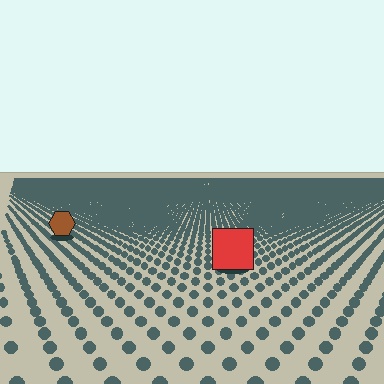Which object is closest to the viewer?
The red square is closest. The texture marks near it are larger and more spread out.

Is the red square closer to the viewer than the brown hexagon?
Yes. The red square is closer — you can tell from the texture gradient: the ground texture is coarser near it.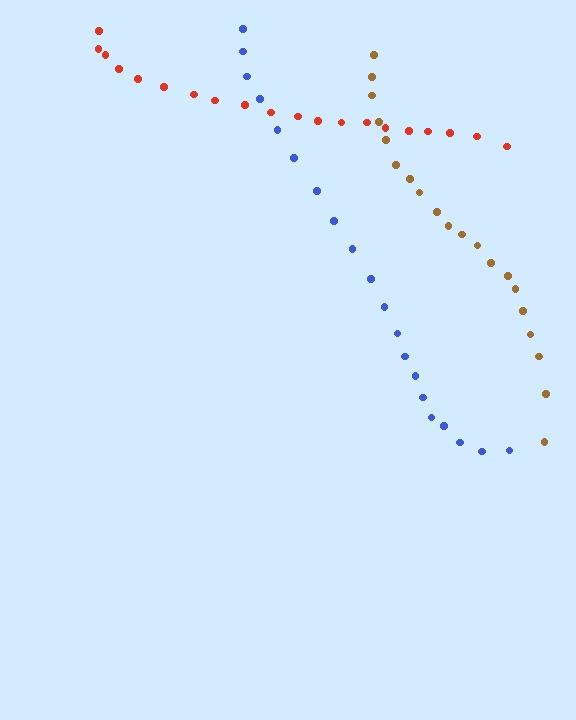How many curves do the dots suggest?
There are 3 distinct paths.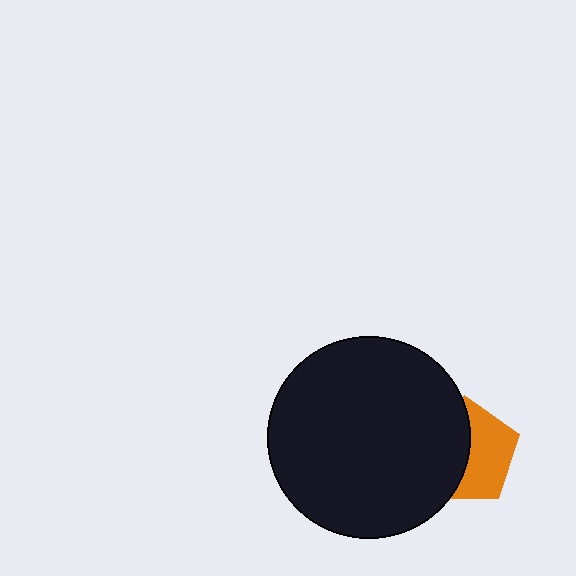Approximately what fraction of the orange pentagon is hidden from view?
Roughly 51% of the orange pentagon is hidden behind the black circle.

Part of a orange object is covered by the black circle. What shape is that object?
It is a pentagon.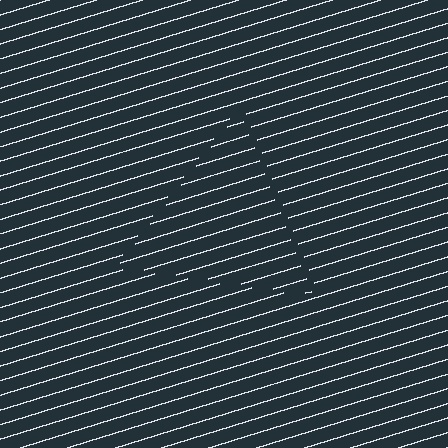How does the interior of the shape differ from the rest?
The interior of the shape contains the same grating, shifted by half a period — the contour is defined by the phase discontinuity where line-ends from the inner and outer gratings abut.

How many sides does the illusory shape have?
3 sides — the line-ends trace a triangle.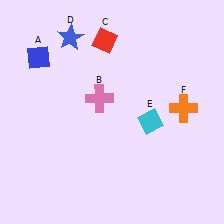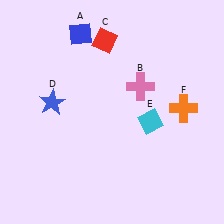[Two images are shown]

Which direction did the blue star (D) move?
The blue star (D) moved down.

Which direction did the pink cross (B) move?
The pink cross (B) moved right.